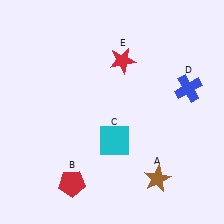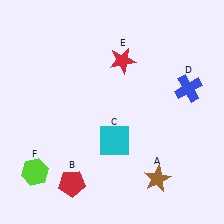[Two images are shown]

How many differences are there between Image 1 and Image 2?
There is 1 difference between the two images.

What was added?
A lime hexagon (F) was added in Image 2.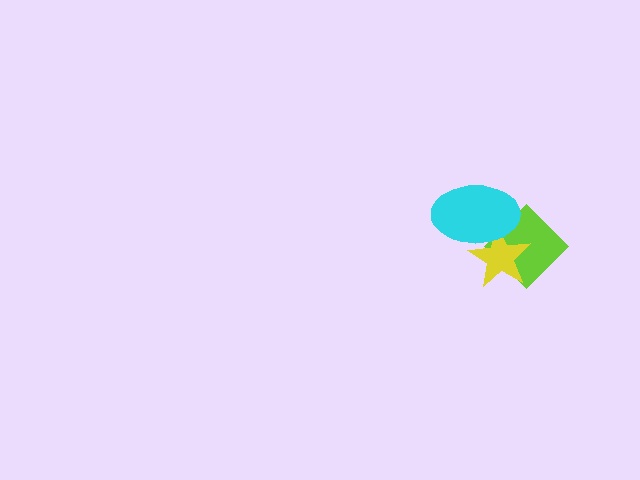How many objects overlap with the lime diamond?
2 objects overlap with the lime diamond.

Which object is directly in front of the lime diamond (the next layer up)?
The yellow star is directly in front of the lime diamond.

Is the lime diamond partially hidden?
Yes, it is partially covered by another shape.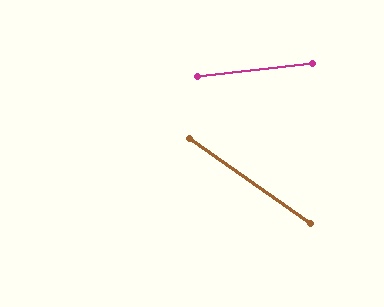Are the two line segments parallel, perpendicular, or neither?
Neither parallel nor perpendicular — they differ by about 42°.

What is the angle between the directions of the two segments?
Approximately 42 degrees.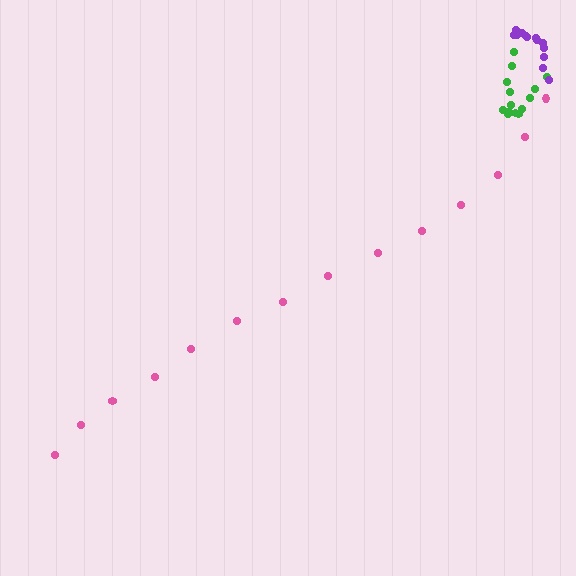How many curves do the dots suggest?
There are 3 distinct paths.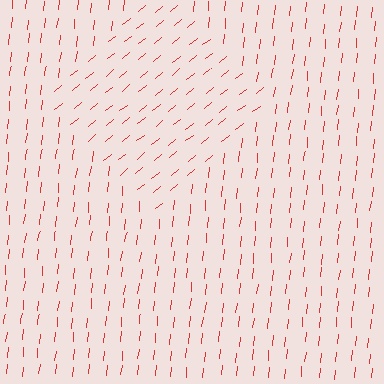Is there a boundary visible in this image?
Yes, there is a texture boundary formed by a change in line orientation.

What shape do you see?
I see a diamond.